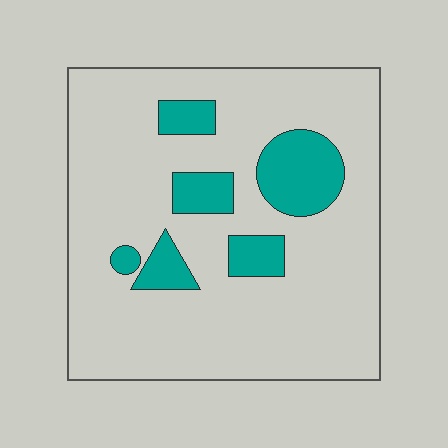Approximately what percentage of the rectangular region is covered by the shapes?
Approximately 15%.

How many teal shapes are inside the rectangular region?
6.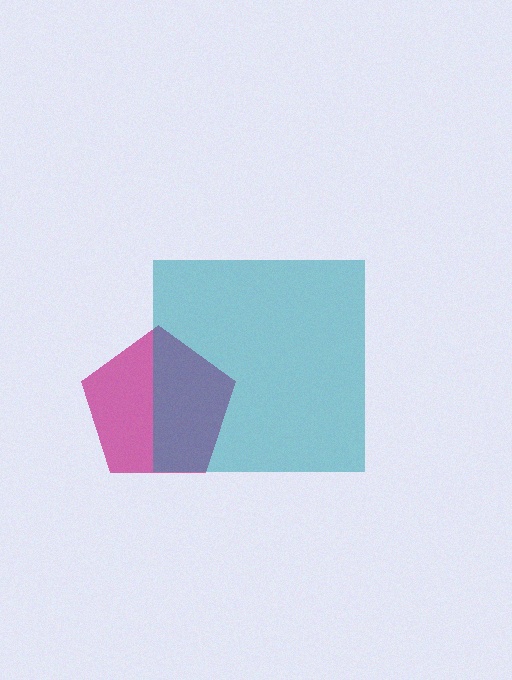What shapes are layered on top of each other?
The layered shapes are: a magenta pentagon, a teal square.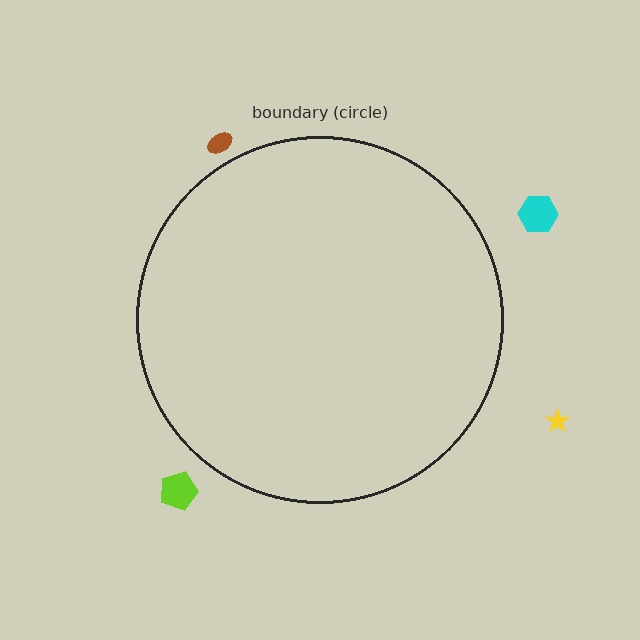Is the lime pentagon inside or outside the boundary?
Outside.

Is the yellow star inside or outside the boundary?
Outside.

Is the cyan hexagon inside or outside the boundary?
Outside.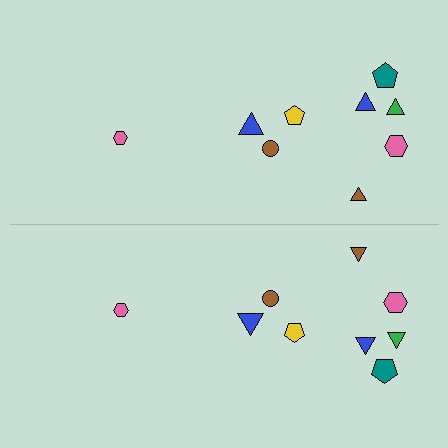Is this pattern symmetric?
Yes, this pattern has bilateral (reflection) symmetry.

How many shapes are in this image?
There are 18 shapes in this image.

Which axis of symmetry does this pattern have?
The pattern has a horizontal axis of symmetry running through the center of the image.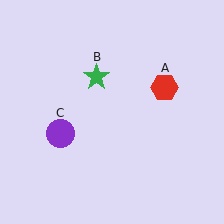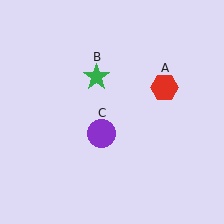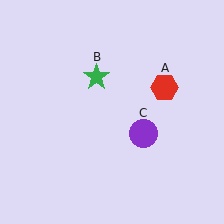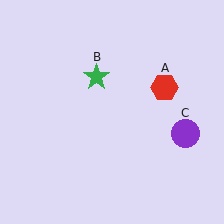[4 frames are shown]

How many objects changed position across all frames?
1 object changed position: purple circle (object C).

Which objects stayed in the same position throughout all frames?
Red hexagon (object A) and green star (object B) remained stationary.